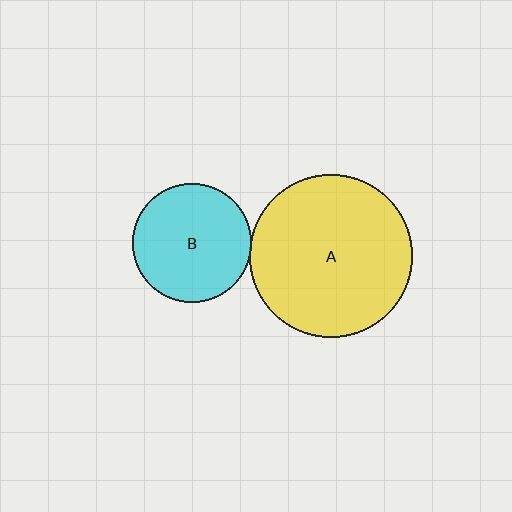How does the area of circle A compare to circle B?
Approximately 1.9 times.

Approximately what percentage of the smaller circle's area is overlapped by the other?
Approximately 5%.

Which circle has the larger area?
Circle A (yellow).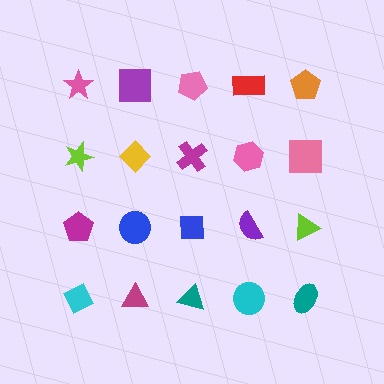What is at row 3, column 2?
A blue circle.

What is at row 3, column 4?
A purple semicircle.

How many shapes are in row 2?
5 shapes.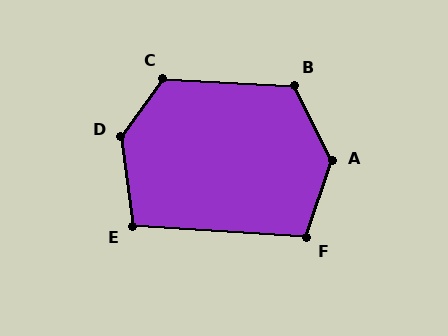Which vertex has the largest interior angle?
D, at approximately 136 degrees.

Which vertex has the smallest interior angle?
E, at approximately 102 degrees.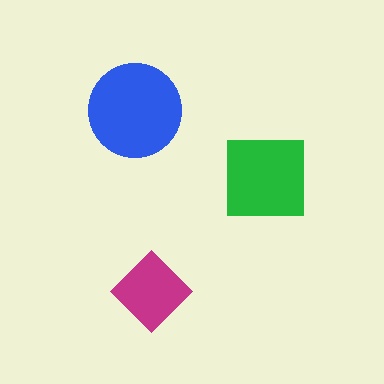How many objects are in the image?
There are 3 objects in the image.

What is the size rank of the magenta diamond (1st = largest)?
3rd.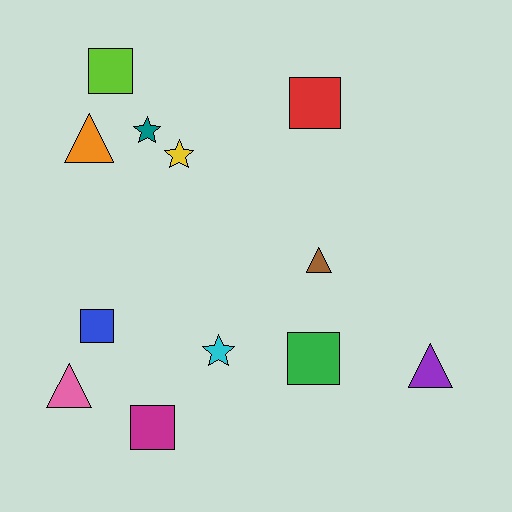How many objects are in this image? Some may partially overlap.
There are 12 objects.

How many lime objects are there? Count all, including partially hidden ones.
There is 1 lime object.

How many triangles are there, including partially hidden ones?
There are 4 triangles.